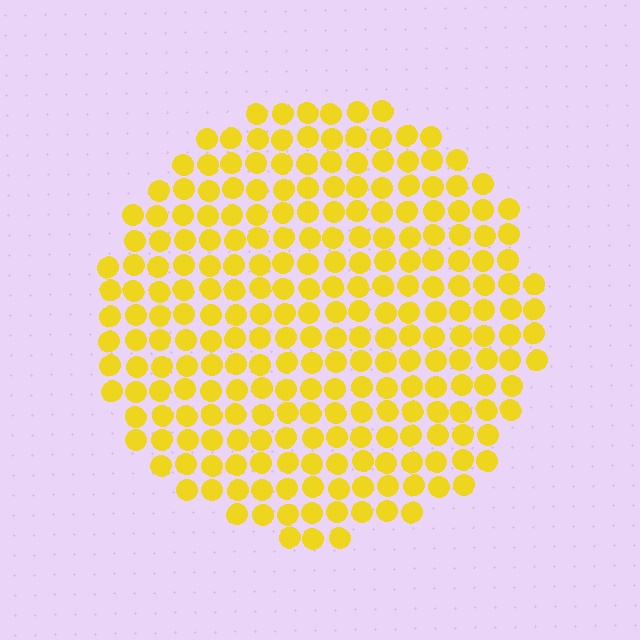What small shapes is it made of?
It is made of small circles.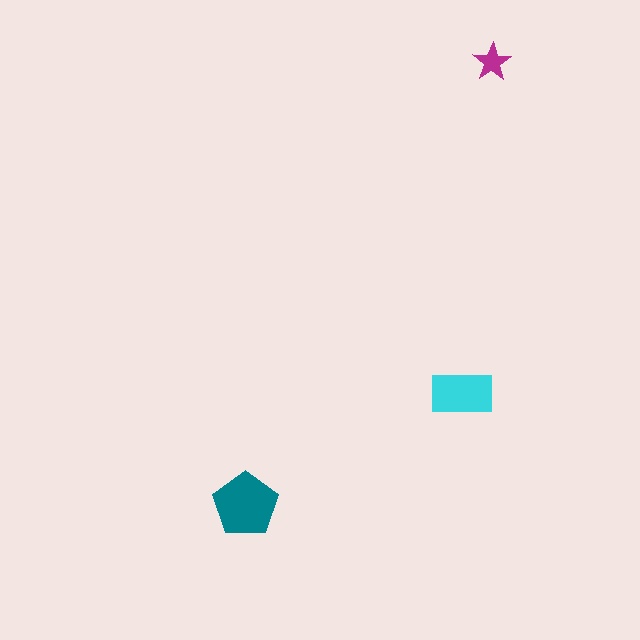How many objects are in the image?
There are 3 objects in the image.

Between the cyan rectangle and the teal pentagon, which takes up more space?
The teal pentagon.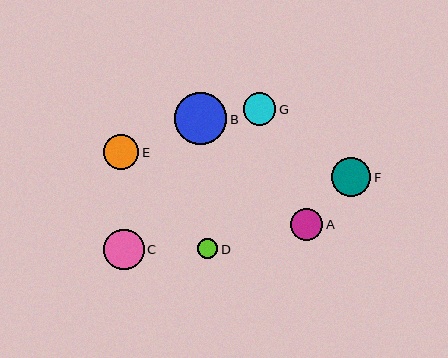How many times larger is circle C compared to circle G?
Circle C is approximately 1.3 times the size of circle G.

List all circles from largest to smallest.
From largest to smallest: B, C, F, E, G, A, D.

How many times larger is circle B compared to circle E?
Circle B is approximately 1.5 times the size of circle E.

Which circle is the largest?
Circle B is the largest with a size of approximately 52 pixels.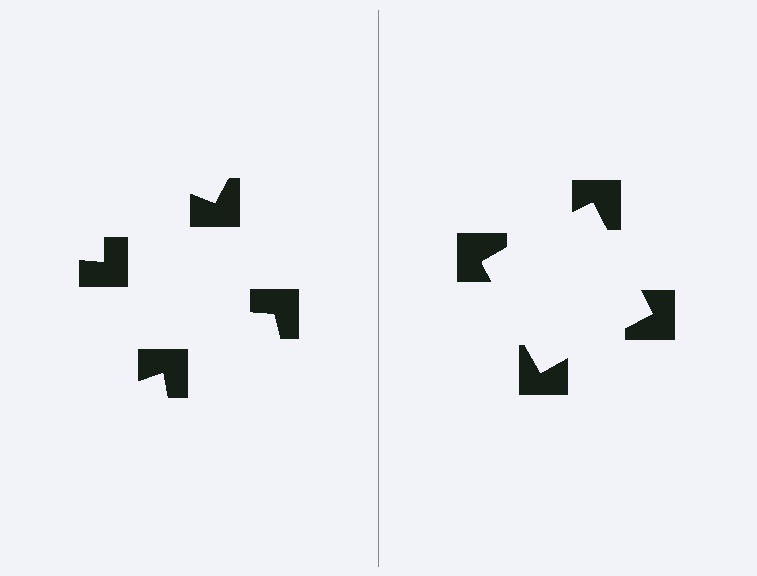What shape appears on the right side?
An illusory square.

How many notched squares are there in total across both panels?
8 — 4 on each side.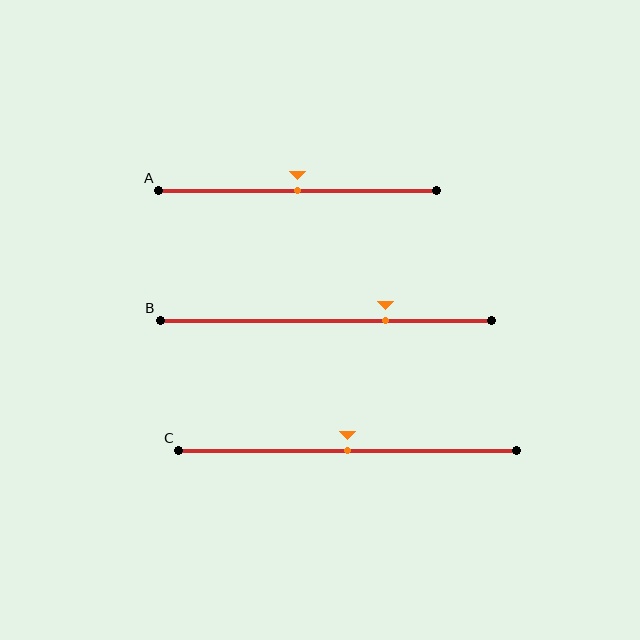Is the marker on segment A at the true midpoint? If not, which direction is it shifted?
Yes, the marker on segment A is at the true midpoint.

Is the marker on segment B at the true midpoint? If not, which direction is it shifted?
No, the marker on segment B is shifted to the right by about 18% of the segment length.